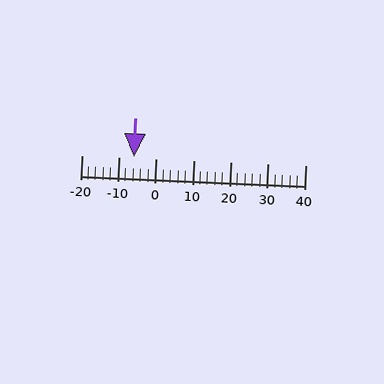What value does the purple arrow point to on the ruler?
The purple arrow points to approximately -6.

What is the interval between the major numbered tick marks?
The major tick marks are spaced 10 units apart.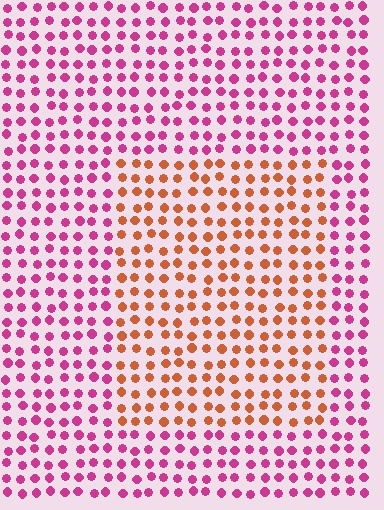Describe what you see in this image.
The image is filled with small magenta elements in a uniform arrangement. A rectangle-shaped region is visible where the elements are tinted to a slightly different hue, forming a subtle color boundary.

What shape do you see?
I see a rectangle.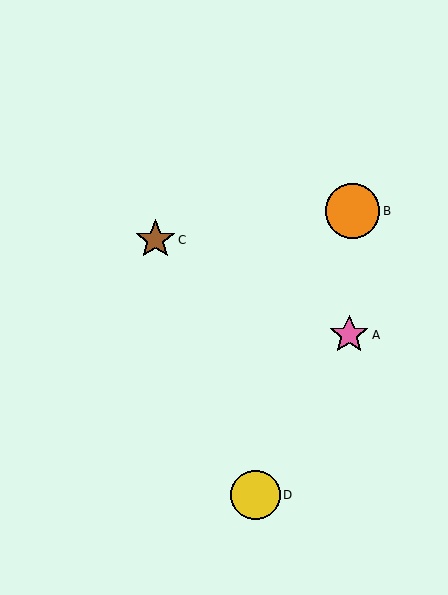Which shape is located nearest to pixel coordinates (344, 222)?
The orange circle (labeled B) at (353, 211) is nearest to that location.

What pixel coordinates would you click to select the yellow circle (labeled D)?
Click at (255, 495) to select the yellow circle D.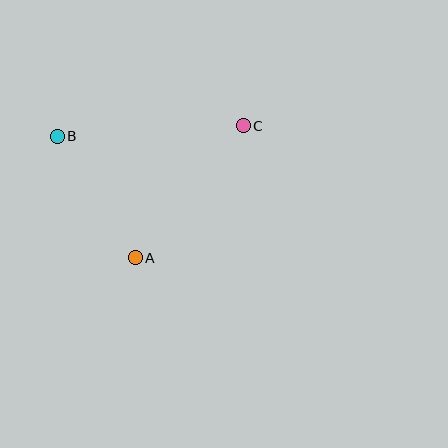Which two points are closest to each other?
Points A and B are closest to each other.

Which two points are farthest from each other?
Points B and C are farthest from each other.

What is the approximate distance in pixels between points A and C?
The distance between A and C is approximately 171 pixels.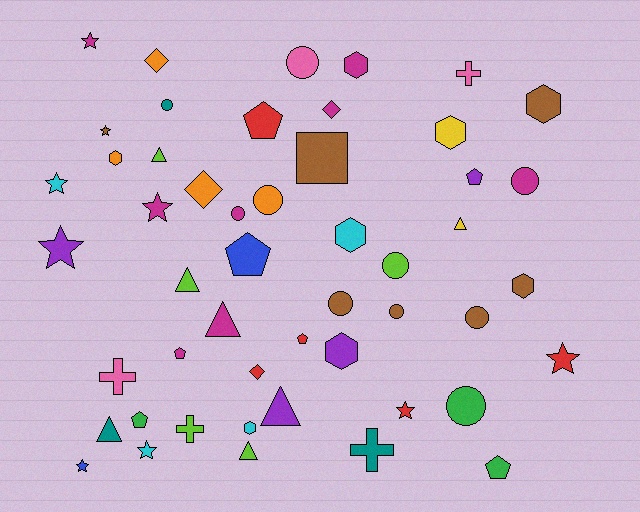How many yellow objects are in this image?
There are 2 yellow objects.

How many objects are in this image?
There are 50 objects.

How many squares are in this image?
There is 1 square.